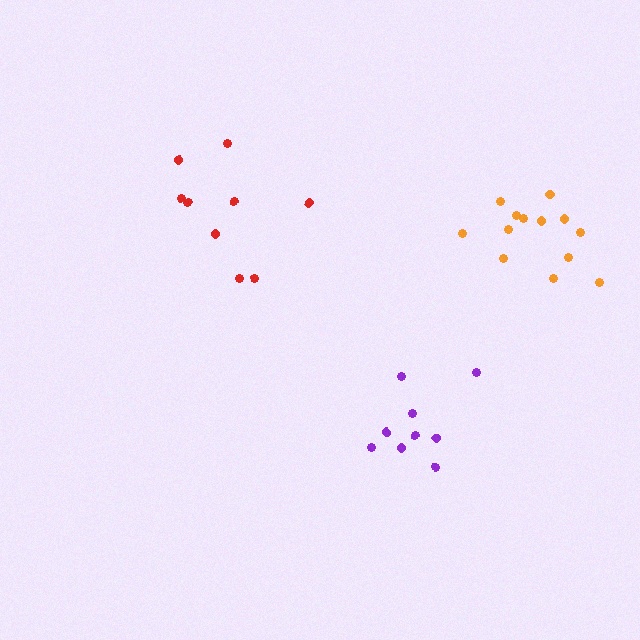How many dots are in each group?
Group 1: 9 dots, Group 2: 13 dots, Group 3: 9 dots (31 total).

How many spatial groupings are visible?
There are 3 spatial groupings.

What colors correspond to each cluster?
The clusters are colored: red, orange, purple.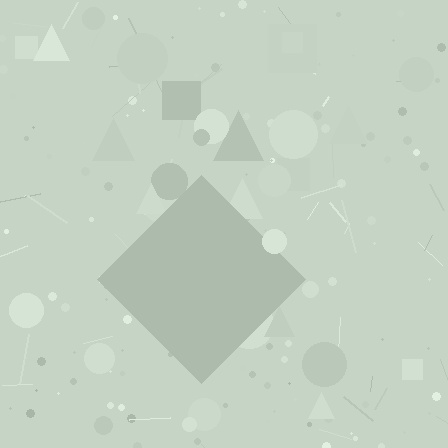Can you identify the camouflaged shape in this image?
The camouflaged shape is a diamond.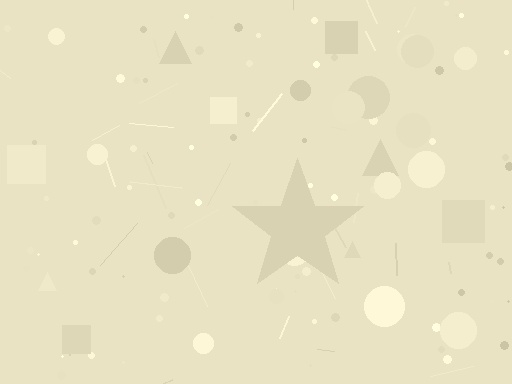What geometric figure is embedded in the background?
A star is embedded in the background.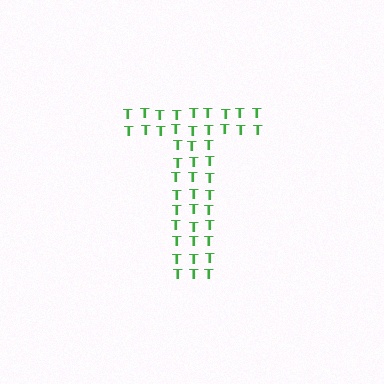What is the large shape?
The large shape is the letter T.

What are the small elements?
The small elements are letter T's.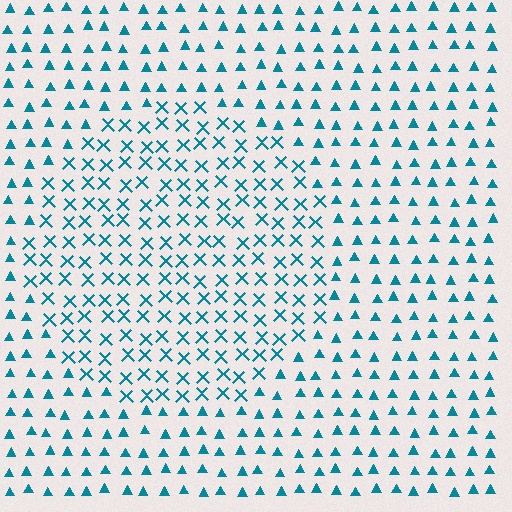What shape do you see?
I see a circle.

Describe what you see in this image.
The image is filled with small teal elements arranged in a uniform grid. A circle-shaped region contains X marks, while the surrounding area contains triangles. The boundary is defined purely by the change in element shape.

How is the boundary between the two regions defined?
The boundary is defined by a change in element shape: X marks inside vs. triangles outside. All elements share the same color and spacing.